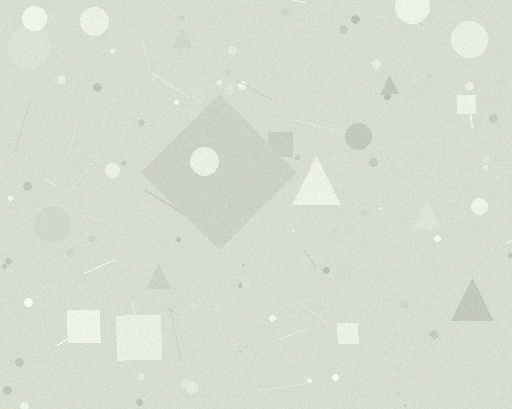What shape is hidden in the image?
A diamond is hidden in the image.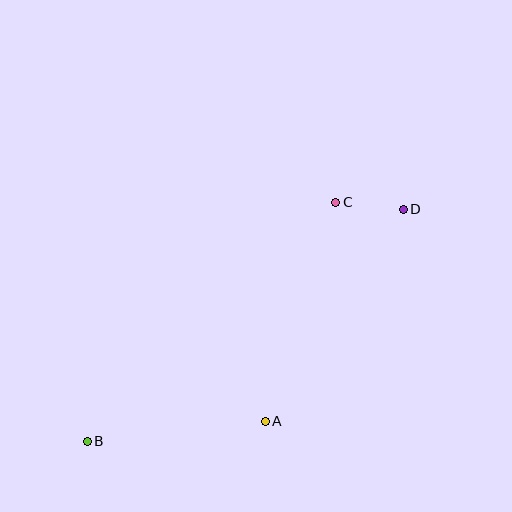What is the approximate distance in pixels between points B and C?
The distance between B and C is approximately 345 pixels.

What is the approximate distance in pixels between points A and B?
The distance between A and B is approximately 179 pixels.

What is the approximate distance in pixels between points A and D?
The distance between A and D is approximately 253 pixels.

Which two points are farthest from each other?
Points B and D are farthest from each other.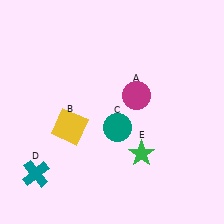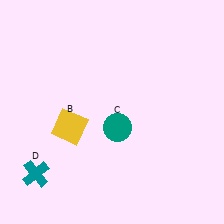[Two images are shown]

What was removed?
The green star (E), the magenta circle (A) were removed in Image 2.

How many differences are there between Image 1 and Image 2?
There are 2 differences between the two images.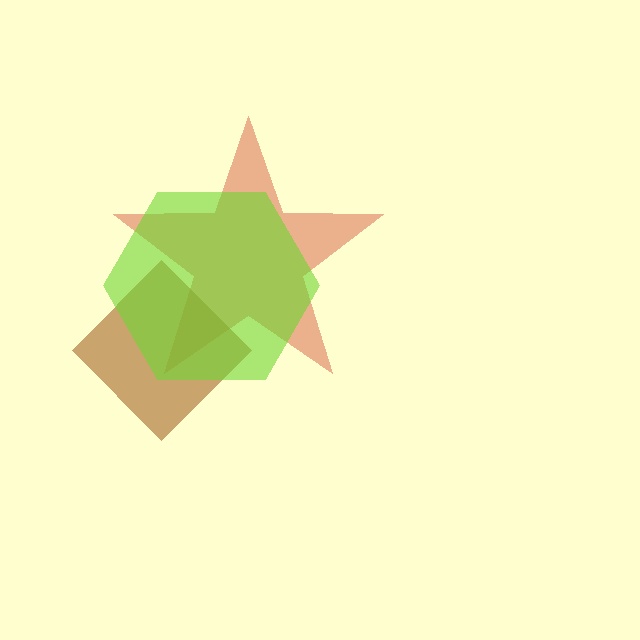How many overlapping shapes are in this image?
There are 3 overlapping shapes in the image.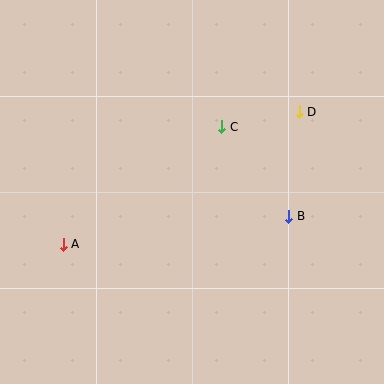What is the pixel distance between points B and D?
The distance between B and D is 105 pixels.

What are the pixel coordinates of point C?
Point C is at (222, 127).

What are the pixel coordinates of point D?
Point D is at (299, 112).